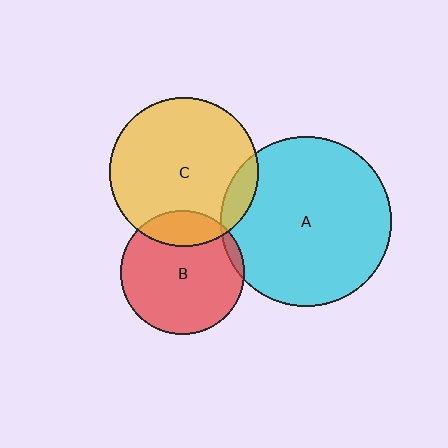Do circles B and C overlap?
Yes.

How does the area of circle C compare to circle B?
Approximately 1.4 times.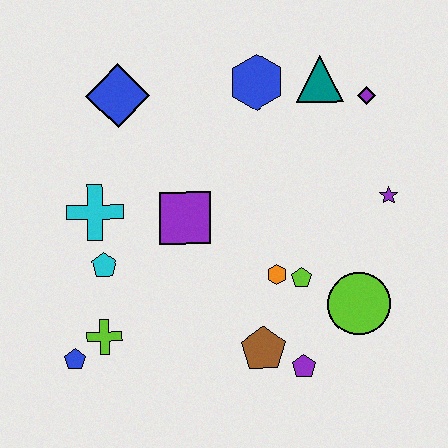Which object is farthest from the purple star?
The blue pentagon is farthest from the purple star.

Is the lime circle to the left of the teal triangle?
No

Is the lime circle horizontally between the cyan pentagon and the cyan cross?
No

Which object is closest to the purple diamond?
The teal triangle is closest to the purple diamond.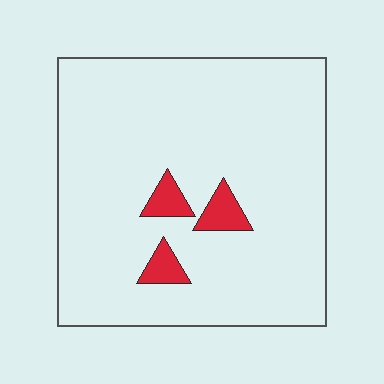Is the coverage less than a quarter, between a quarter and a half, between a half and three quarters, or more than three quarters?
Less than a quarter.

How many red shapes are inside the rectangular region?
3.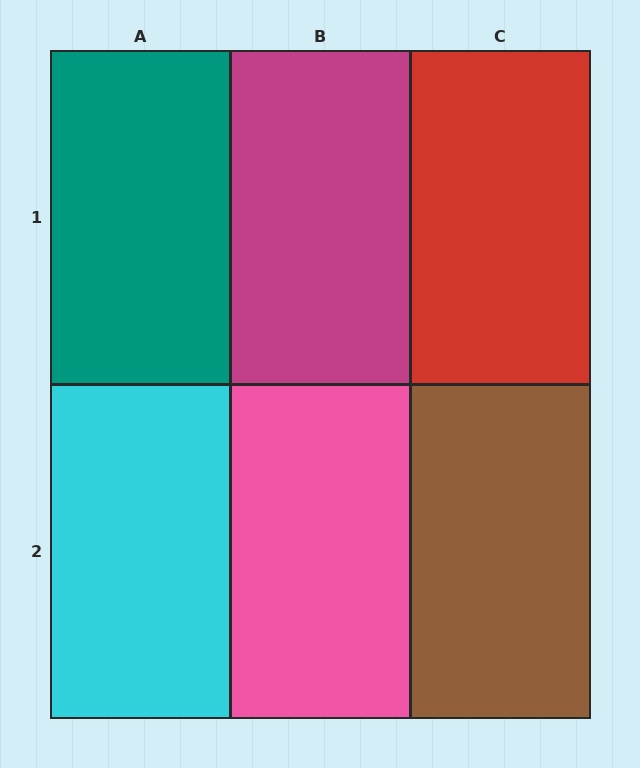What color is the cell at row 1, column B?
Magenta.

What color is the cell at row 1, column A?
Teal.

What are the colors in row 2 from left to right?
Cyan, pink, brown.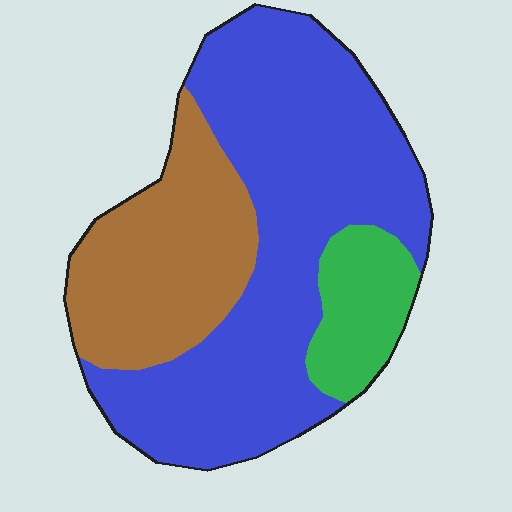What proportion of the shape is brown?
Brown covers around 30% of the shape.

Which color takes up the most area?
Blue, at roughly 60%.